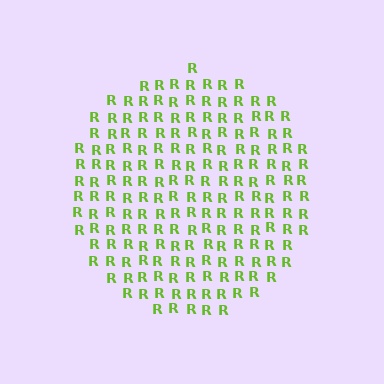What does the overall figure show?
The overall figure shows a circle.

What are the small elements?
The small elements are letter R's.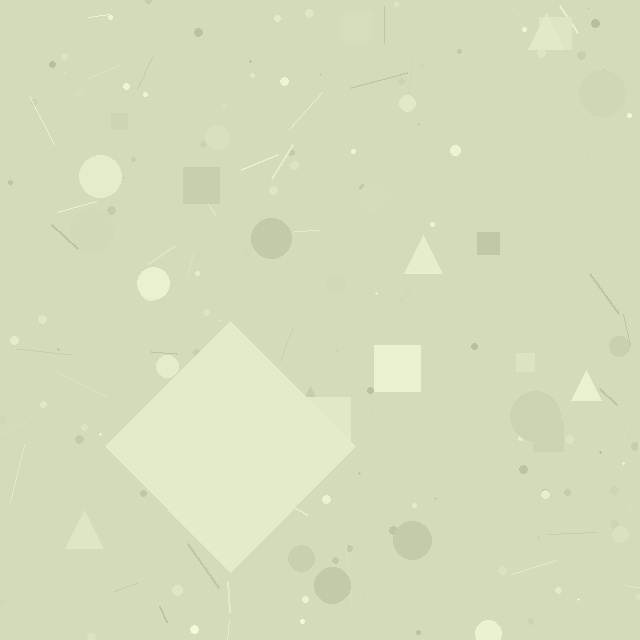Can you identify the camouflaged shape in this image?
The camouflaged shape is a diamond.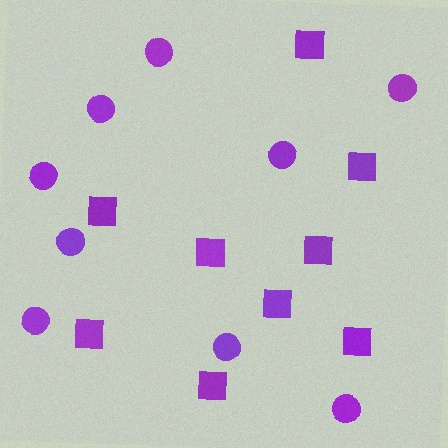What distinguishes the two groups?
There are 2 groups: one group of squares (9) and one group of circles (9).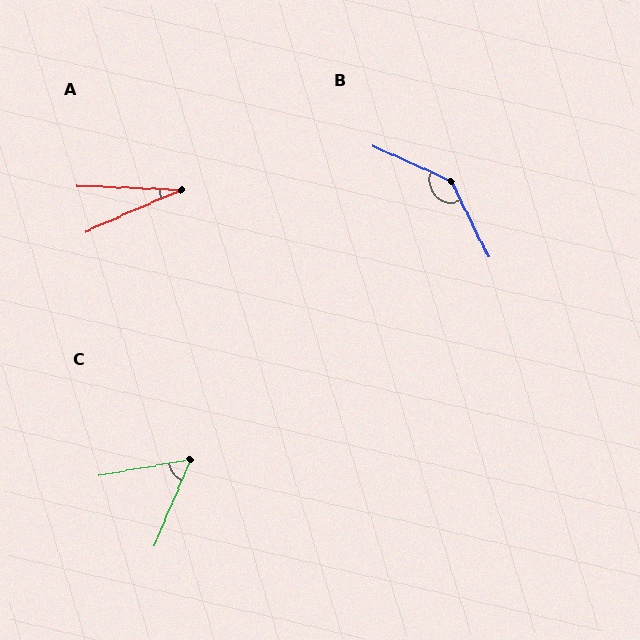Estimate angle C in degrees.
Approximately 57 degrees.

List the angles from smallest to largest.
A (26°), C (57°), B (140°).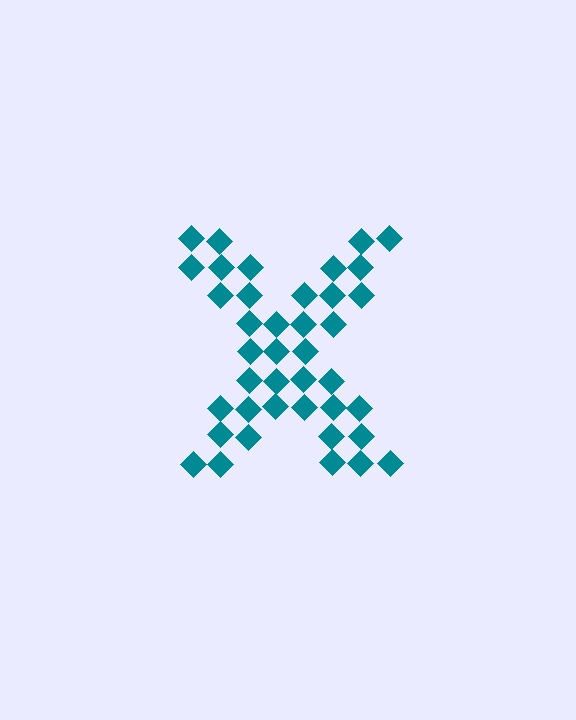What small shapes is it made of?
It is made of small diamonds.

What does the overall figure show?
The overall figure shows the letter X.